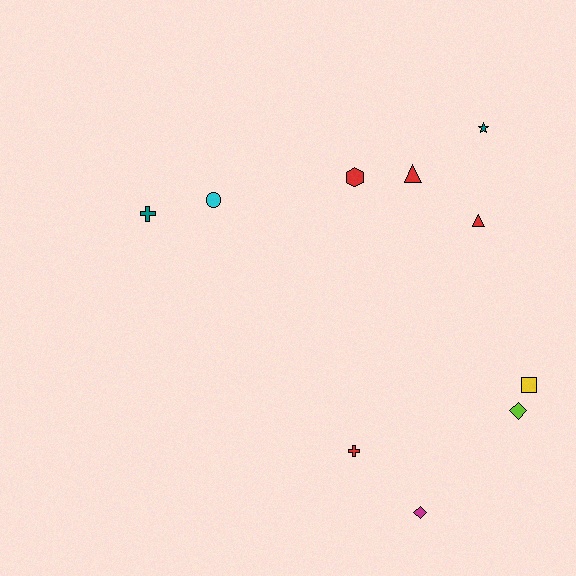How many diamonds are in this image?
There are 2 diamonds.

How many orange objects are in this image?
There are no orange objects.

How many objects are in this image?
There are 10 objects.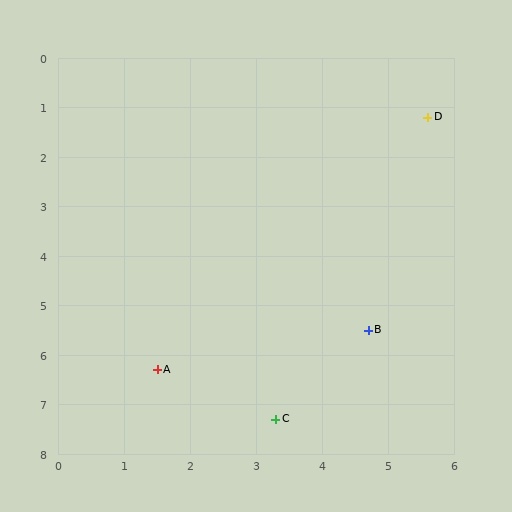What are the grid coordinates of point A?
Point A is at approximately (1.5, 6.3).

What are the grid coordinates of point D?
Point D is at approximately (5.6, 1.2).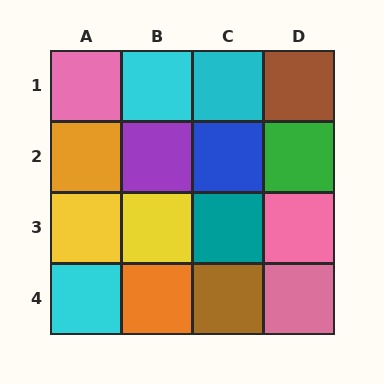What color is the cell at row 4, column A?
Cyan.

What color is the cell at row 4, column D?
Pink.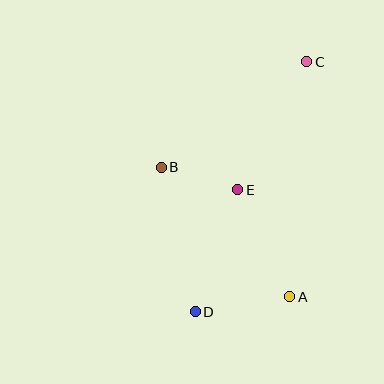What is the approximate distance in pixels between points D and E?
The distance between D and E is approximately 130 pixels.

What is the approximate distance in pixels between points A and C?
The distance between A and C is approximately 235 pixels.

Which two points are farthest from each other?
Points C and D are farthest from each other.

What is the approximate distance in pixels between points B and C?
The distance between B and C is approximately 180 pixels.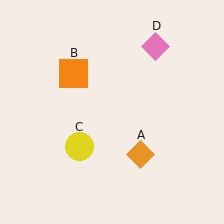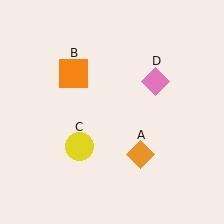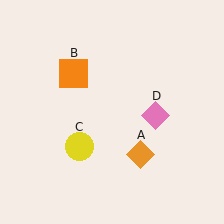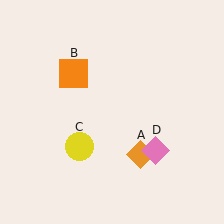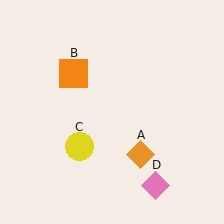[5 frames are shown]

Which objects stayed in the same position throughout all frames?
Orange diamond (object A) and orange square (object B) and yellow circle (object C) remained stationary.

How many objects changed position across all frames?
1 object changed position: pink diamond (object D).